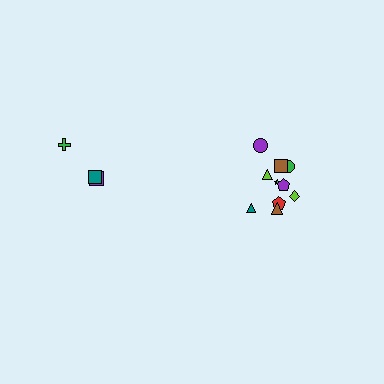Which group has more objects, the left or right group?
The right group.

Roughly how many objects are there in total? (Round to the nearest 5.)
Roughly 15 objects in total.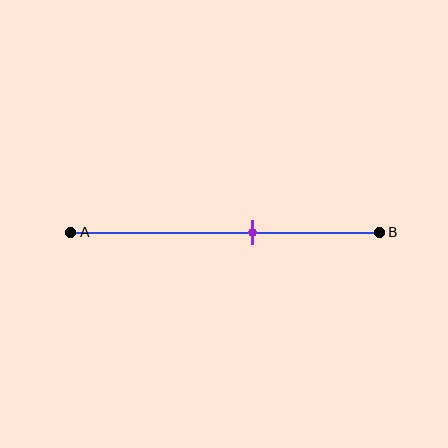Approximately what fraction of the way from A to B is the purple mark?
The purple mark is approximately 60% of the way from A to B.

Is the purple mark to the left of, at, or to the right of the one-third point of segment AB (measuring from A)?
The purple mark is to the right of the one-third point of segment AB.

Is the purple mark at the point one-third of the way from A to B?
No, the mark is at about 60% from A, not at the 33% one-third point.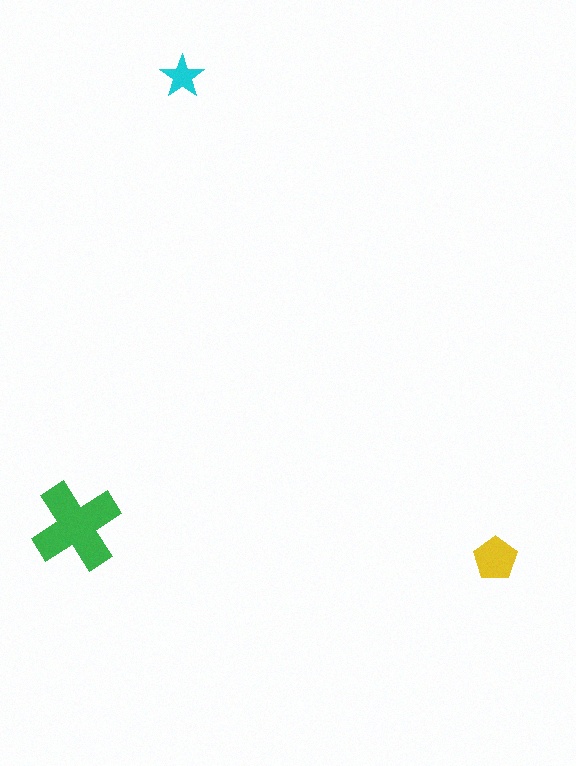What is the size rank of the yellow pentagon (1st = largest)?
2nd.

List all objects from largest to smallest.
The green cross, the yellow pentagon, the cyan star.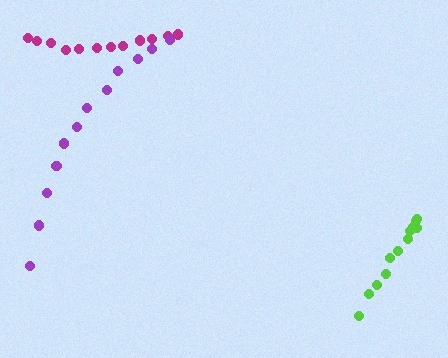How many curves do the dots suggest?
There are 3 distinct paths.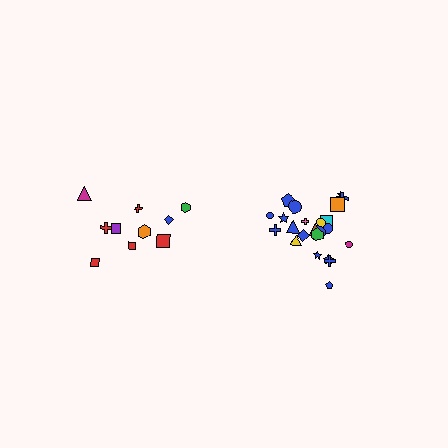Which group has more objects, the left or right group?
The right group.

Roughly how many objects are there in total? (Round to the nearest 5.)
Roughly 35 objects in total.